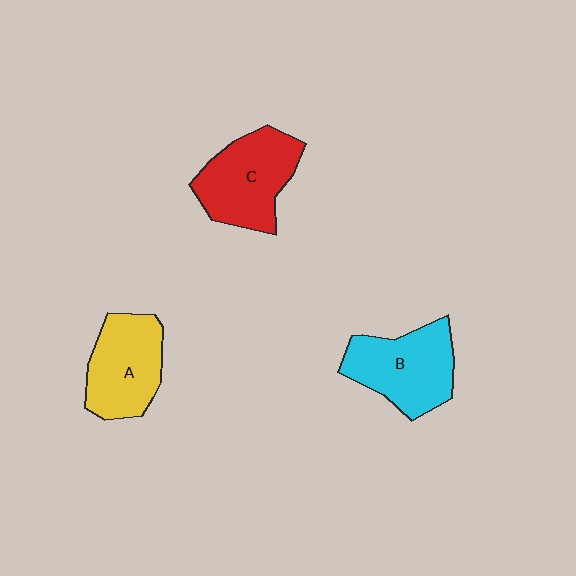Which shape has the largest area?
Shape C (red).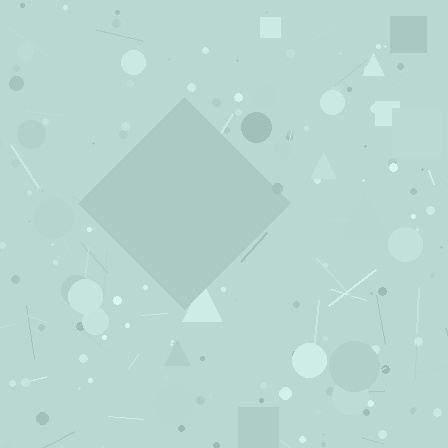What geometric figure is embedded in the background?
A diamond is embedded in the background.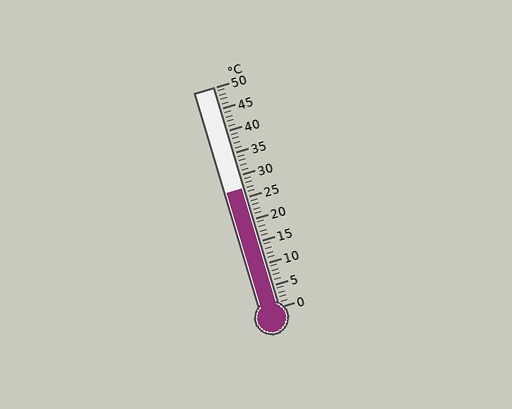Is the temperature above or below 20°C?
The temperature is above 20°C.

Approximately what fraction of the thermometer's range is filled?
The thermometer is filled to approximately 55% of its range.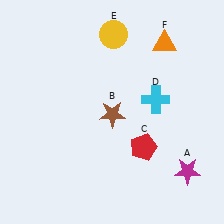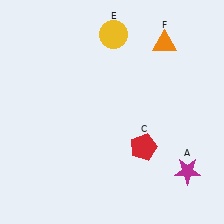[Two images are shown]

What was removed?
The cyan cross (D), the brown star (B) were removed in Image 2.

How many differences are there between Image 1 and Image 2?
There are 2 differences between the two images.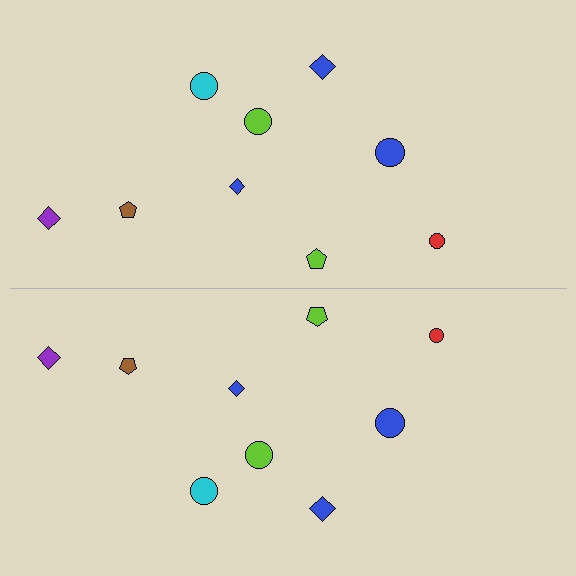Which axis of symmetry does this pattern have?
The pattern has a horizontal axis of symmetry running through the center of the image.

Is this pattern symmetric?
Yes, this pattern has bilateral (reflection) symmetry.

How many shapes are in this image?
There are 18 shapes in this image.